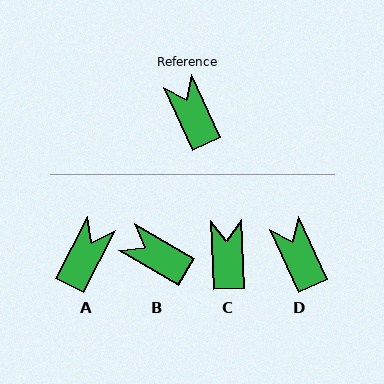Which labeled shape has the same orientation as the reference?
D.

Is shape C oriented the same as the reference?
No, it is off by about 21 degrees.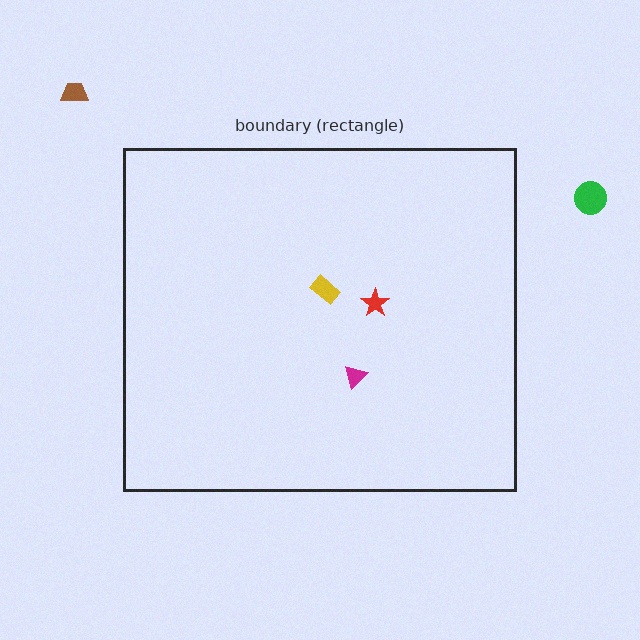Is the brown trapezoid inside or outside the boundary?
Outside.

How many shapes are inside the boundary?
3 inside, 2 outside.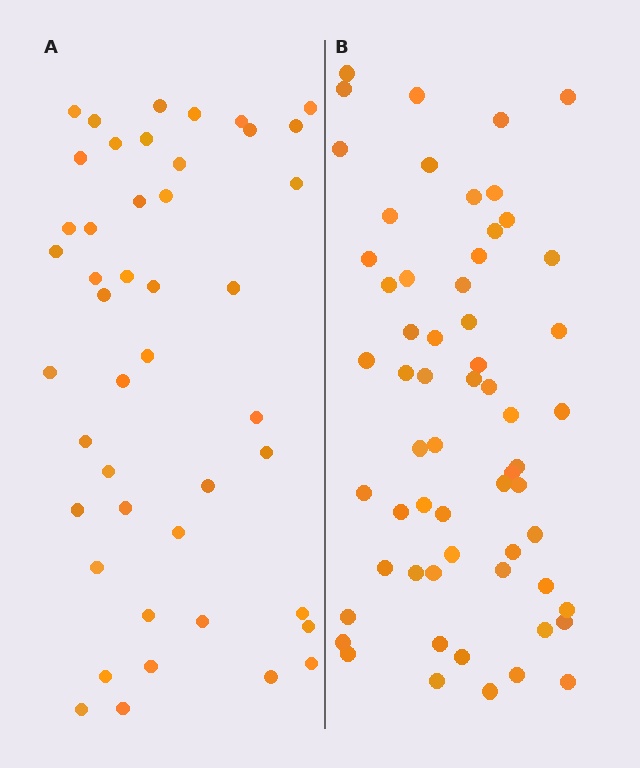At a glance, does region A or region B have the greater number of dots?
Region B (the right region) has more dots.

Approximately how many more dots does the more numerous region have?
Region B has approximately 15 more dots than region A.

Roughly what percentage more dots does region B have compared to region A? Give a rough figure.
About 35% more.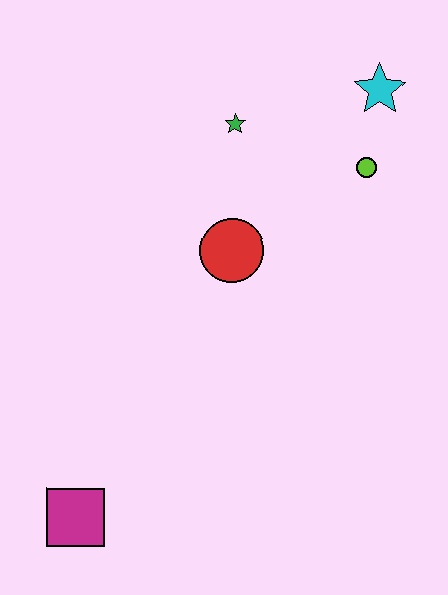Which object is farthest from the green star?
The magenta square is farthest from the green star.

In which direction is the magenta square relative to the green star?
The magenta square is below the green star.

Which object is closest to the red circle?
The green star is closest to the red circle.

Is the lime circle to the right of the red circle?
Yes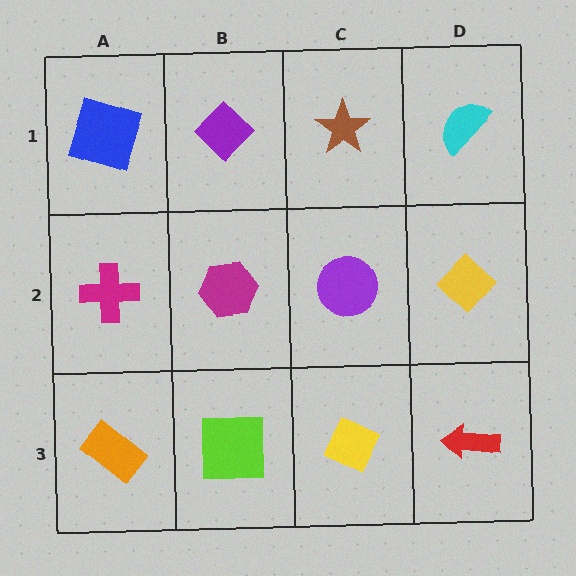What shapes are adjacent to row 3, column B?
A magenta hexagon (row 2, column B), an orange rectangle (row 3, column A), a yellow diamond (row 3, column C).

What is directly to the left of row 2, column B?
A magenta cross.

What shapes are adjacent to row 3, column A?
A magenta cross (row 2, column A), a lime square (row 3, column B).